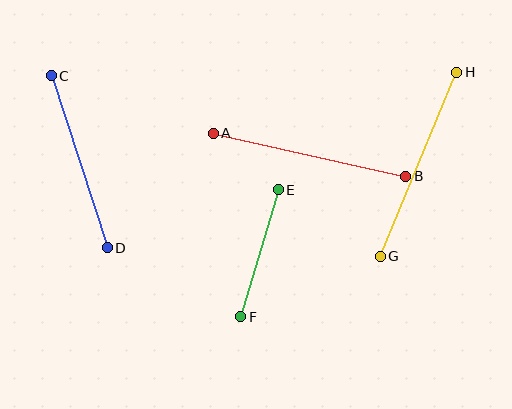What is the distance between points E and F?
The distance is approximately 132 pixels.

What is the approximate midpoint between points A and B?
The midpoint is at approximately (310, 155) pixels.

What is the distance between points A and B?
The distance is approximately 198 pixels.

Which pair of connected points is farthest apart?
Points G and H are farthest apart.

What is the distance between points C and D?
The distance is approximately 181 pixels.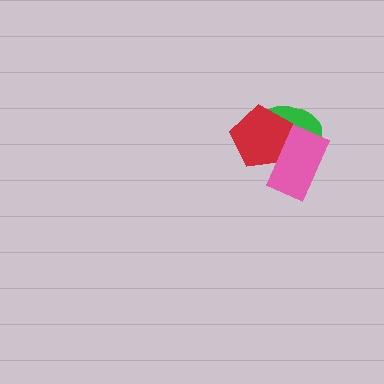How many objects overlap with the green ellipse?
2 objects overlap with the green ellipse.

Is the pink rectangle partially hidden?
No, no other shape covers it.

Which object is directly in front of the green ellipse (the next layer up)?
The red pentagon is directly in front of the green ellipse.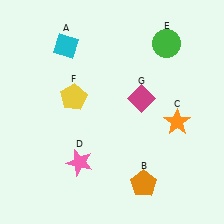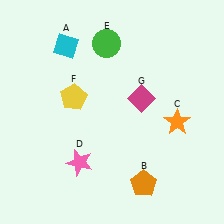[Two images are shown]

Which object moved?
The green circle (E) moved left.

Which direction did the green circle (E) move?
The green circle (E) moved left.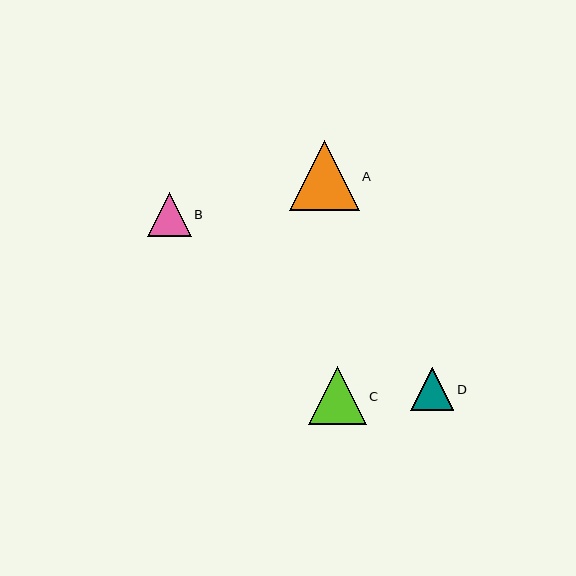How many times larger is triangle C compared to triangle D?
Triangle C is approximately 1.4 times the size of triangle D.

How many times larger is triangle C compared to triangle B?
Triangle C is approximately 1.3 times the size of triangle B.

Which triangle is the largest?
Triangle A is the largest with a size of approximately 70 pixels.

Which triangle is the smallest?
Triangle D is the smallest with a size of approximately 43 pixels.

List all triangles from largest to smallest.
From largest to smallest: A, C, B, D.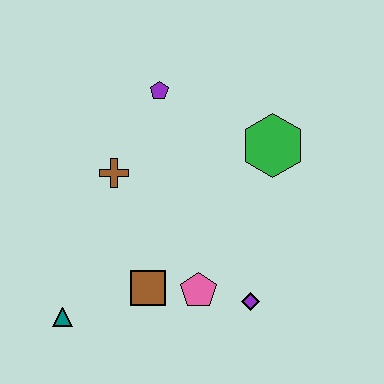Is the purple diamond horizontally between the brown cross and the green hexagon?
Yes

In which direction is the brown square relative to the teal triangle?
The brown square is to the right of the teal triangle.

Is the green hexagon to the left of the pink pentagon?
No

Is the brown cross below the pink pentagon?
No